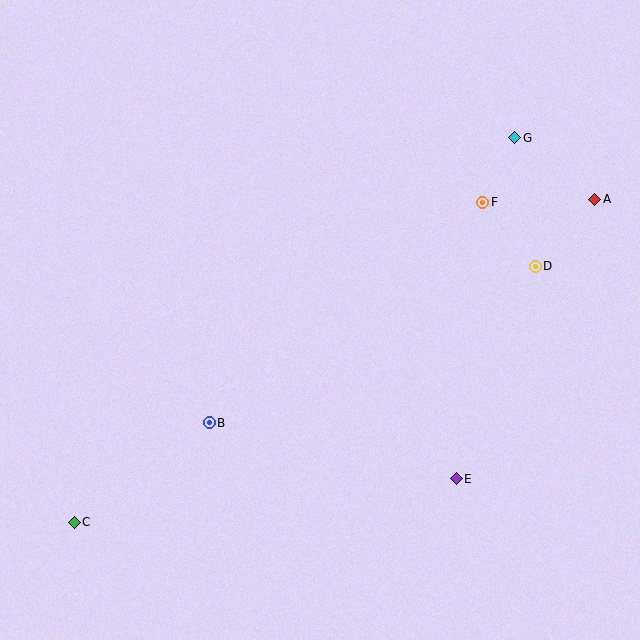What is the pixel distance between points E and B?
The distance between E and B is 253 pixels.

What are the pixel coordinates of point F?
Point F is at (483, 202).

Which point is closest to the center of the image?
Point B at (209, 423) is closest to the center.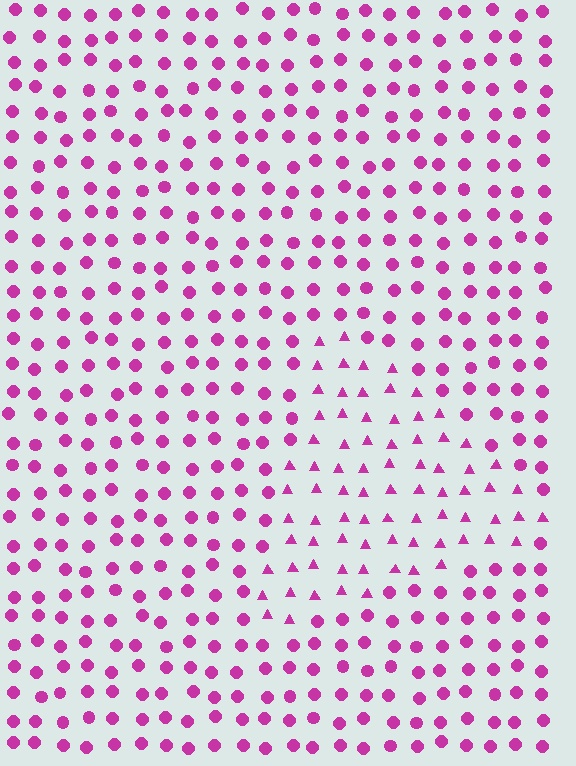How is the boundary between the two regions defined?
The boundary is defined by a change in element shape: triangles inside vs. circles outside. All elements share the same color and spacing.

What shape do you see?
I see a triangle.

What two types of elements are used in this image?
The image uses triangles inside the triangle region and circles outside it.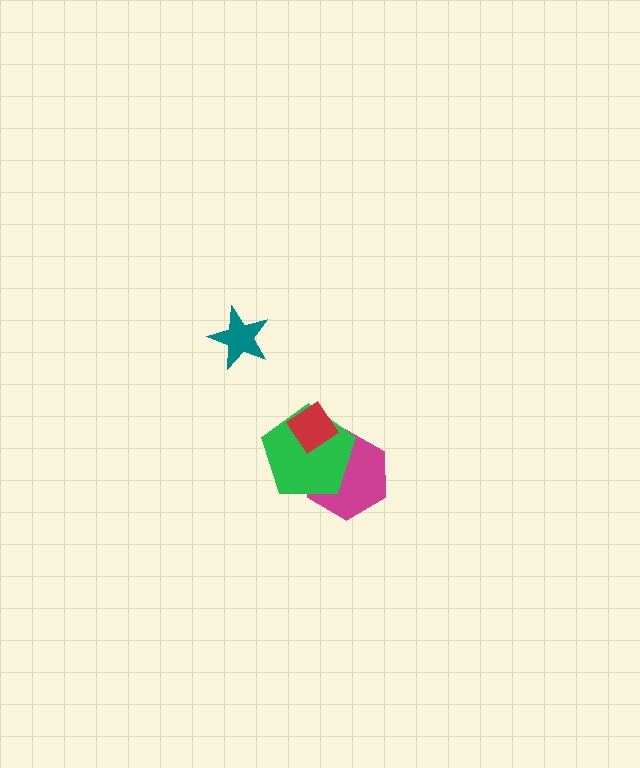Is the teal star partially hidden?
No, no other shape covers it.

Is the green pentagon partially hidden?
Yes, it is partially covered by another shape.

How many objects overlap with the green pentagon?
2 objects overlap with the green pentagon.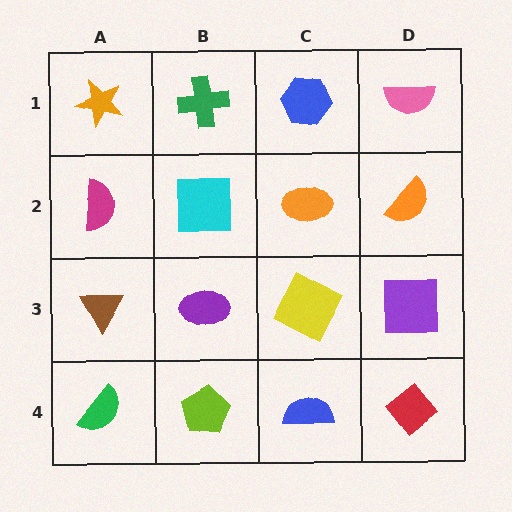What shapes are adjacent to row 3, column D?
An orange semicircle (row 2, column D), a red diamond (row 4, column D), a yellow square (row 3, column C).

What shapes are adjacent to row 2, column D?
A pink semicircle (row 1, column D), a purple square (row 3, column D), an orange ellipse (row 2, column C).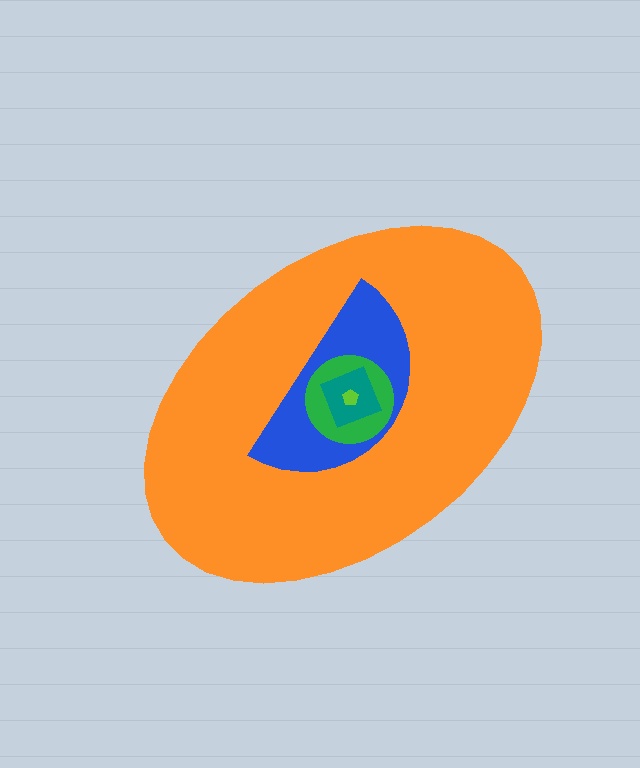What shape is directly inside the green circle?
The teal diamond.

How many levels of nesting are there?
5.